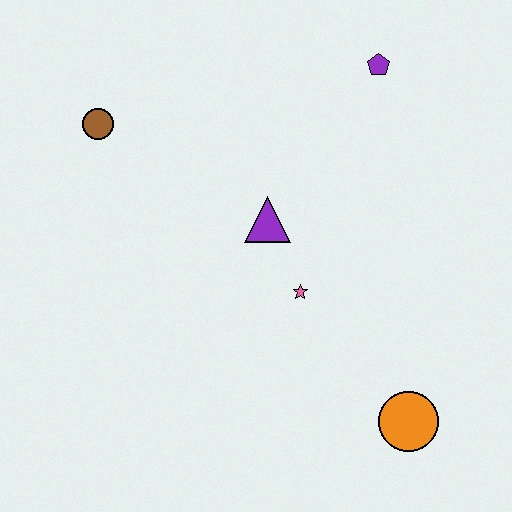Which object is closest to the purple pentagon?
The purple triangle is closest to the purple pentagon.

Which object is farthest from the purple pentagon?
The orange circle is farthest from the purple pentagon.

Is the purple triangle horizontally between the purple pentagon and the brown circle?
Yes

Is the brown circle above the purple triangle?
Yes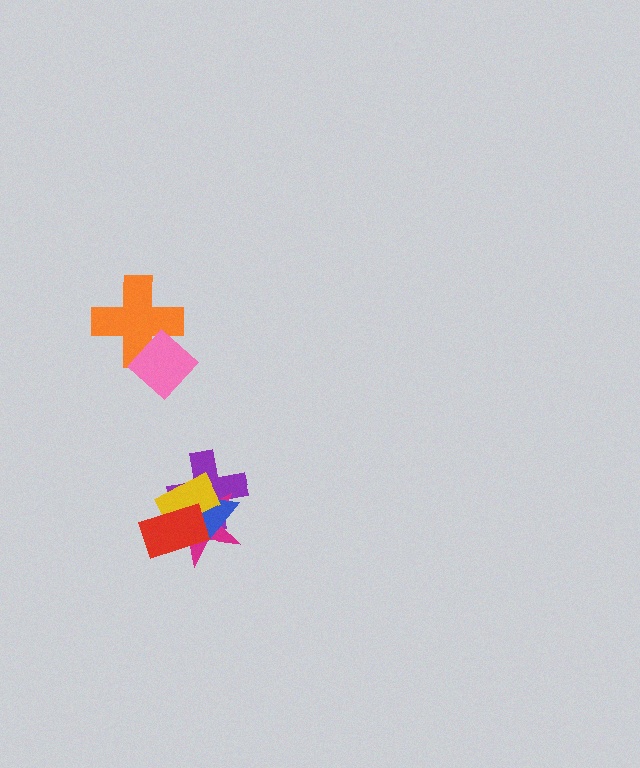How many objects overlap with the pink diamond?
1 object overlaps with the pink diamond.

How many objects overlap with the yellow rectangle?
4 objects overlap with the yellow rectangle.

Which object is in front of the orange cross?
The pink diamond is in front of the orange cross.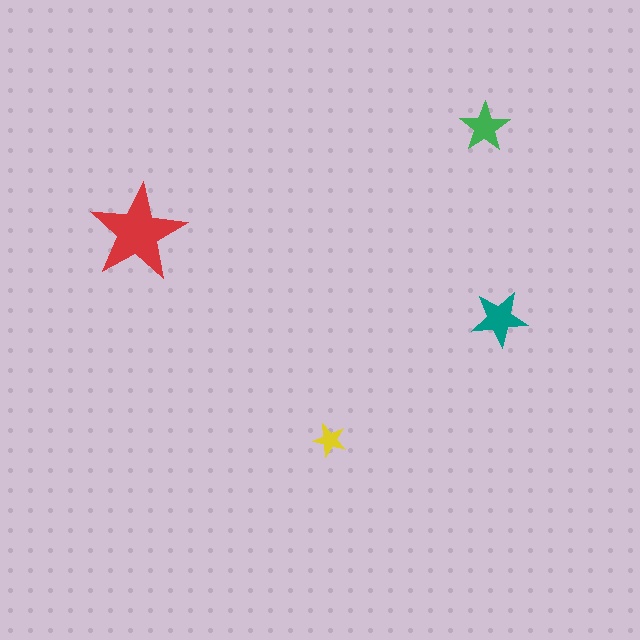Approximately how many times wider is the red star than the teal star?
About 1.5 times wider.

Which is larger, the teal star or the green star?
The teal one.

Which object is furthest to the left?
The red star is leftmost.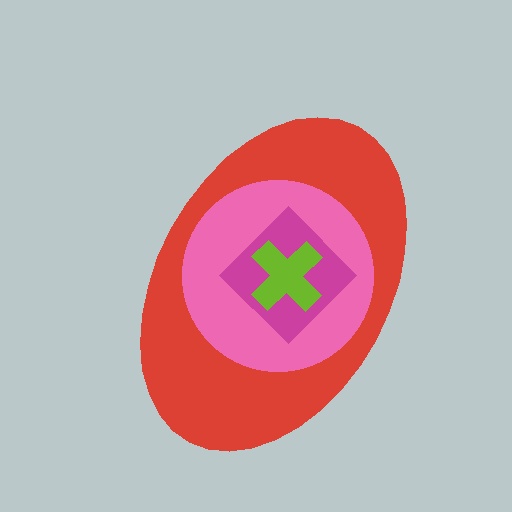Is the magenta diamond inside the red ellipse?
Yes.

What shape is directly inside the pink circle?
The magenta diamond.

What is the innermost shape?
The lime cross.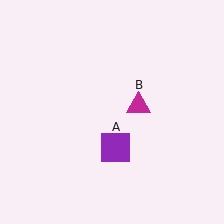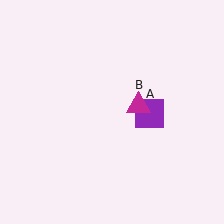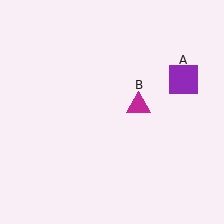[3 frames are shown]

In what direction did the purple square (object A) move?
The purple square (object A) moved up and to the right.